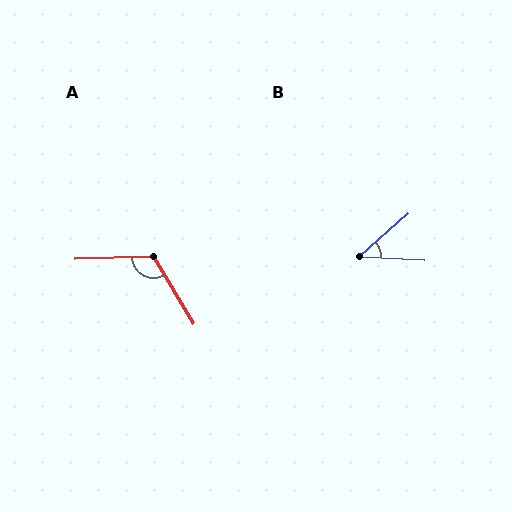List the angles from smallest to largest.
B (44°), A (119°).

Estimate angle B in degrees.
Approximately 44 degrees.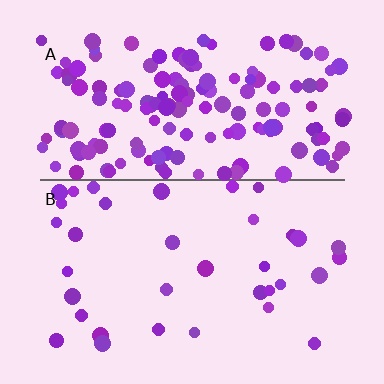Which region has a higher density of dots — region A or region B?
A (the top).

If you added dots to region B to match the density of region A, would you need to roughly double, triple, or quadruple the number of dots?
Approximately quadruple.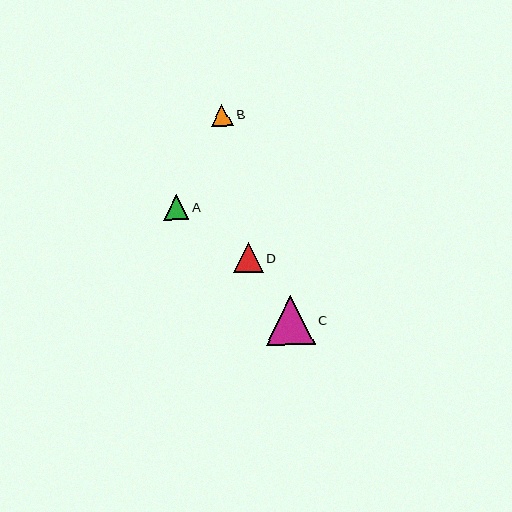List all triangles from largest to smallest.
From largest to smallest: C, D, A, B.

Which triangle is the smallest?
Triangle B is the smallest with a size of approximately 22 pixels.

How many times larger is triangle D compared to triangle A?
Triangle D is approximately 1.2 times the size of triangle A.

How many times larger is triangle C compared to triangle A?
Triangle C is approximately 1.9 times the size of triangle A.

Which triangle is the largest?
Triangle C is the largest with a size of approximately 49 pixels.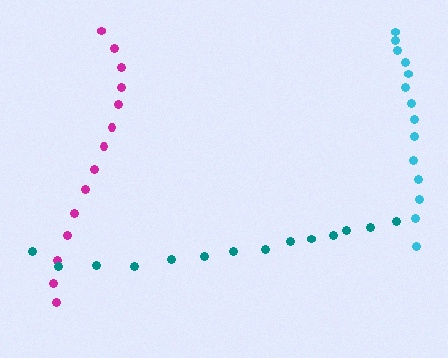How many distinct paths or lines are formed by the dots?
There are 3 distinct paths.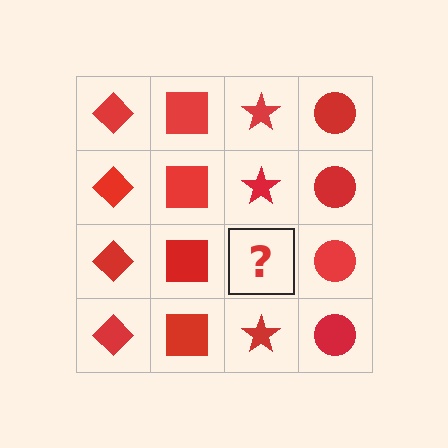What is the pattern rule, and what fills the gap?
The rule is that each column has a consistent shape. The gap should be filled with a red star.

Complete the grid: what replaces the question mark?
The question mark should be replaced with a red star.